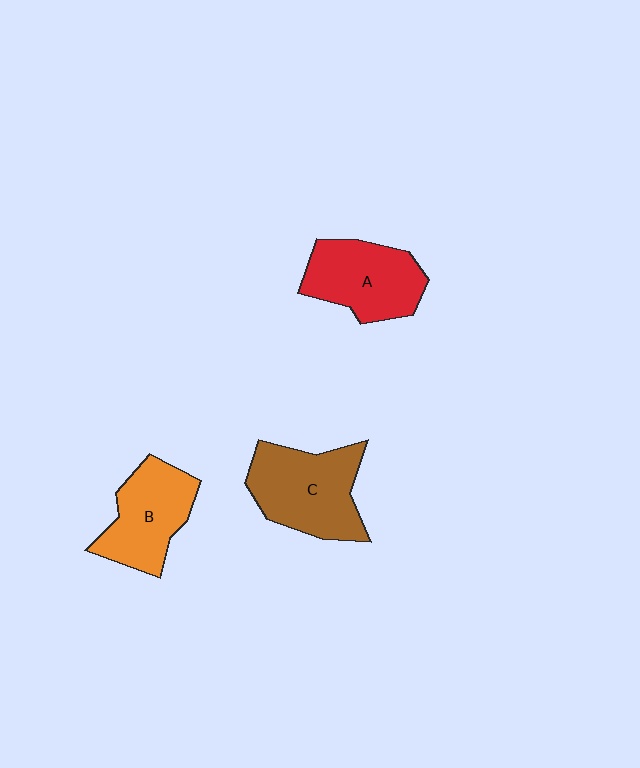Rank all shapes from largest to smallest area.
From largest to smallest: C (brown), A (red), B (orange).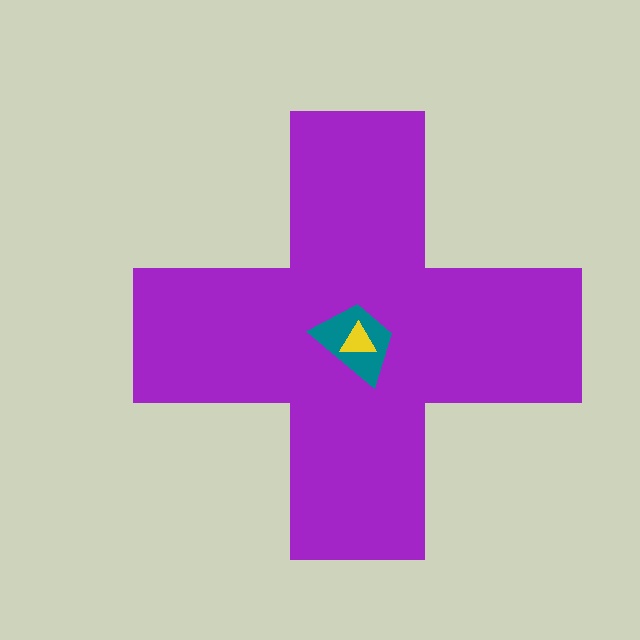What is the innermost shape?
The yellow triangle.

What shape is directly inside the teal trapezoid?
The yellow triangle.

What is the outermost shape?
The purple cross.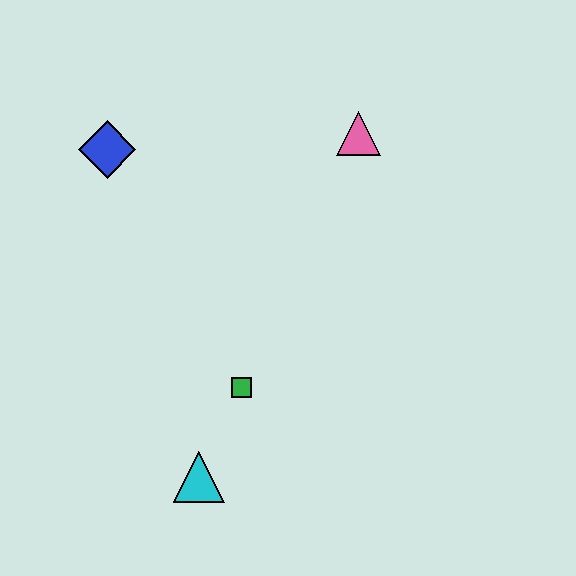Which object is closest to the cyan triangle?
The green square is closest to the cyan triangle.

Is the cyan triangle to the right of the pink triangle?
No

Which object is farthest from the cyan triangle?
The pink triangle is farthest from the cyan triangle.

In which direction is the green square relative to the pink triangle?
The green square is below the pink triangle.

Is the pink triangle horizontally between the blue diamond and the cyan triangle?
No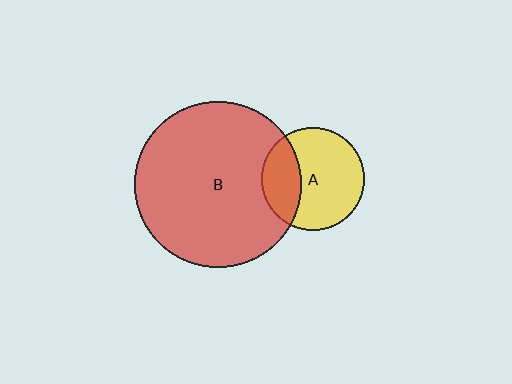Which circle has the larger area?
Circle B (red).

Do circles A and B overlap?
Yes.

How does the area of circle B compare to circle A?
Approximately 2.6 times.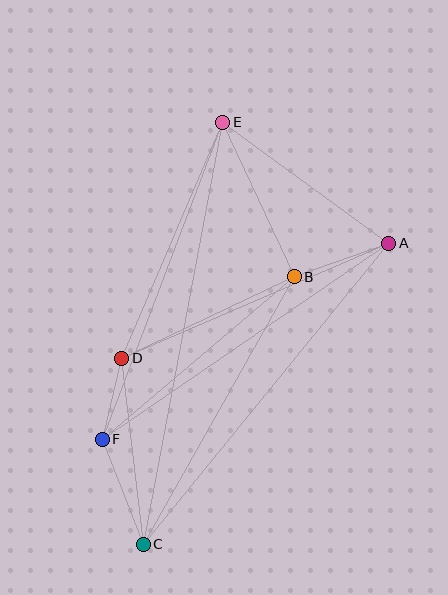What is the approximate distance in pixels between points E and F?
The distance between E and F is approximately 339 pixels.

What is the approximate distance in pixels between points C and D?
The distance between C and D is approximately 187 pixels.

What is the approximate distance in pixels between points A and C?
The distance between A and C is approximately 388 pixels.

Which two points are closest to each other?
Points D and F are closest to each other.